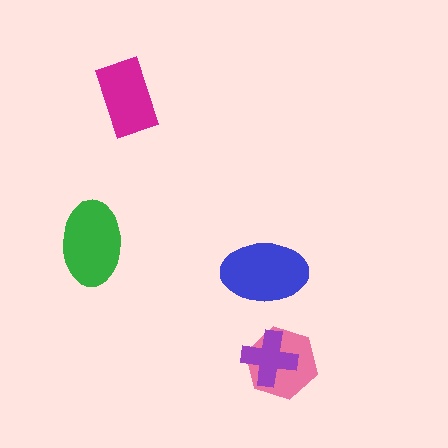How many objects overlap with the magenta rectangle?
0 objects overlap with the magenta rectangle.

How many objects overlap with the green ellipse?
0 objects overlap with the green ellipse.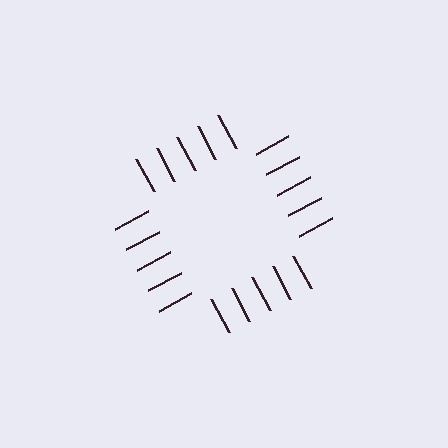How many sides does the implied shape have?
4 sides — the line-ends trace a square.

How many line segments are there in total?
20 — 5 along each of the 4 edges.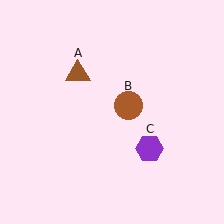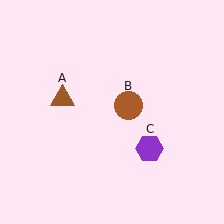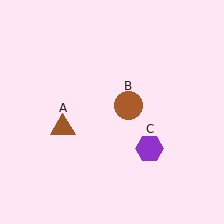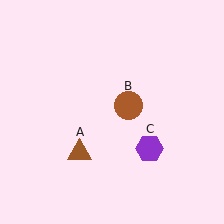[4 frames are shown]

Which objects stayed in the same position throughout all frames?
Brown circle (object B) and purple hexagon (object C) remained stationary.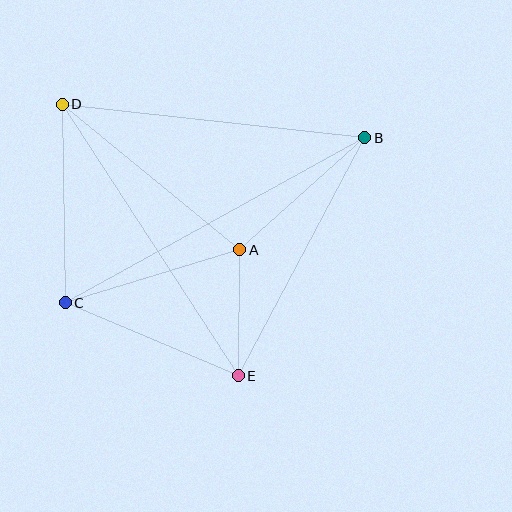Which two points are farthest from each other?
Points B and C are farthest from each other.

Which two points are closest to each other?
Points A and E are closest to each other.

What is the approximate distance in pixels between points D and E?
The distance between D and E is approximately 324 pixels.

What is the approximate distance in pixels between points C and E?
The distance between C and E is approximately 188 pixels.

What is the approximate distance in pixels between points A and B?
The distance between A and B is approximately 168 pixels.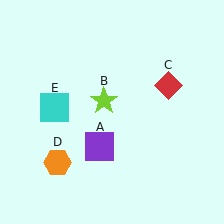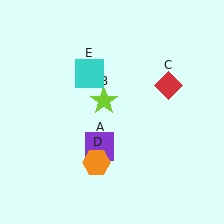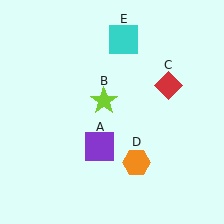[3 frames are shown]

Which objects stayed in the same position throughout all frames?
Purple square (object A) and lime star (object B) and red diamond (object C) remained stationary.